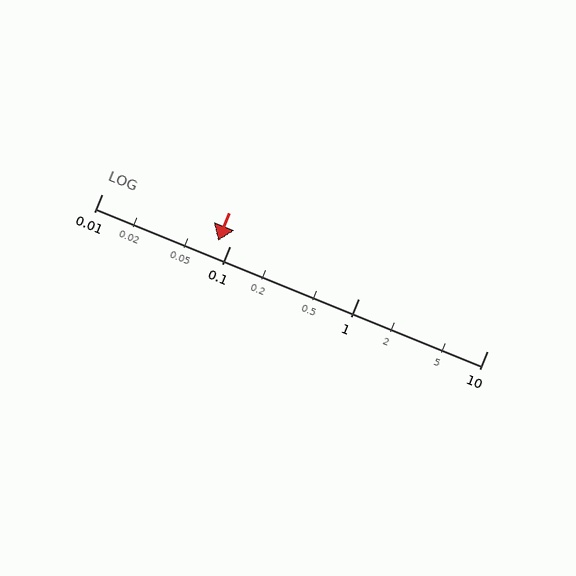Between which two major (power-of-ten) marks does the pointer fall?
The pointer is between 0.01 and 0.1.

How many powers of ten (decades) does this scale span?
The scale spans 3 decades, from 0.01 to 10.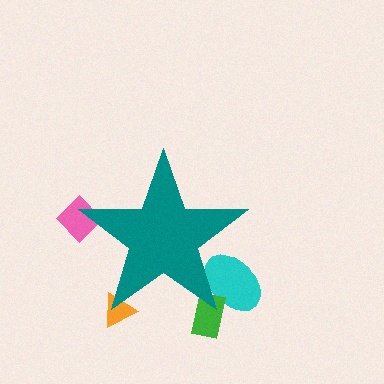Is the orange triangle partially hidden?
Yes, the orange triangle is partially hidden behind the teal star.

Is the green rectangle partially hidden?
Yes, the green rectangle is partially hidden behind the teal star.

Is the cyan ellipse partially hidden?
Yes, the cyan ellipse is partially hidden behind the teal star.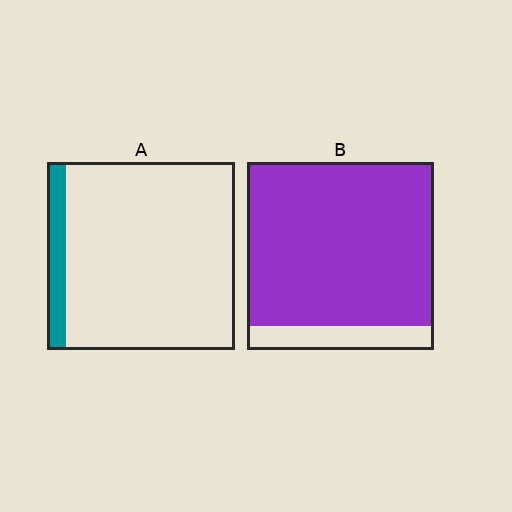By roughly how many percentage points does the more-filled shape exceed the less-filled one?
By roughly 75 percentage points (B over A).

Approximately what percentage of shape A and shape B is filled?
A is approximately 10% and B is approximately 85%.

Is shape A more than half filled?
No.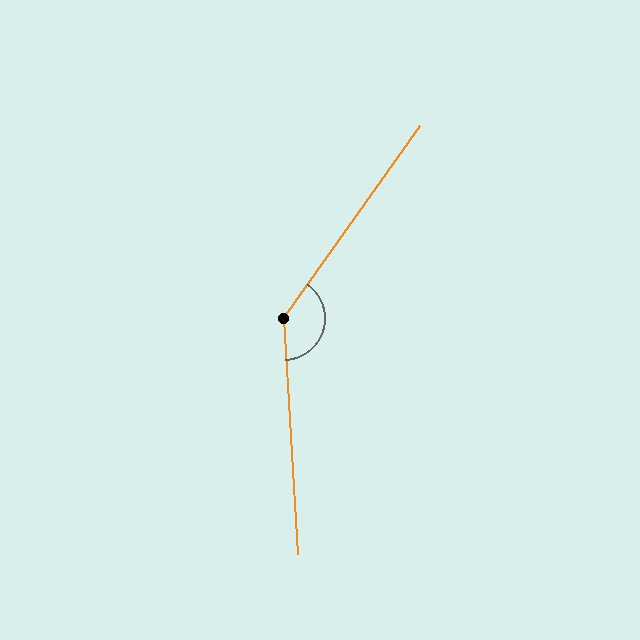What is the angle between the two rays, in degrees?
Approximately 141 degrees.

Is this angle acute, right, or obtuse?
It is obtuse.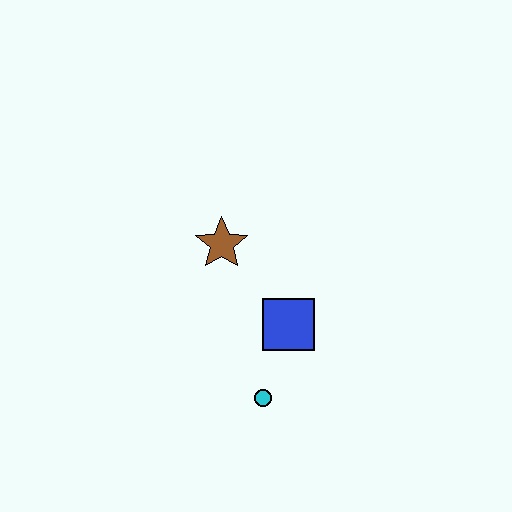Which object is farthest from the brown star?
The cyan circle is farthest from the brown star.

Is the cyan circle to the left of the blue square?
Yes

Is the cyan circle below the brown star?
Yes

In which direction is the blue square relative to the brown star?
The blue square is below the brown star.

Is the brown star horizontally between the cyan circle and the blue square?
No